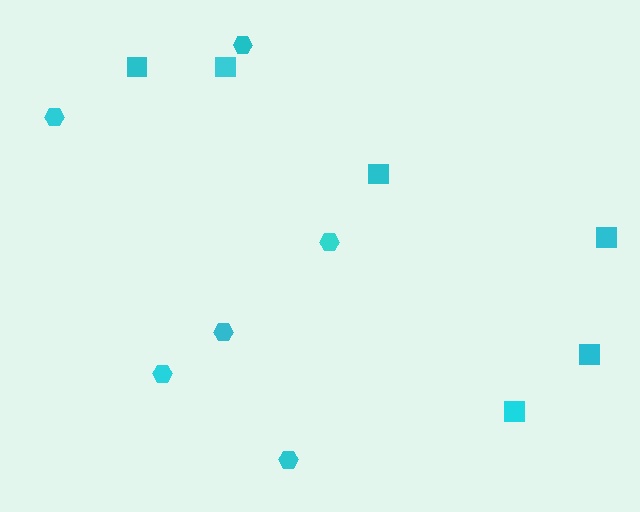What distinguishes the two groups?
There are 2 groups: one group of squares (6) and one group of hexagons (6).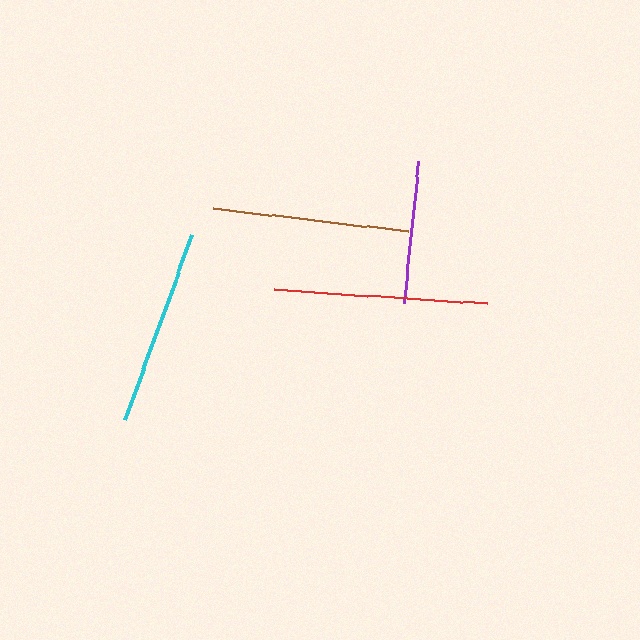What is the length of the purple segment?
The purple segment is approximately 142 pixels long.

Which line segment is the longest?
The red line is the longest at approximately 213 pixels.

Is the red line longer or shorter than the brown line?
The red line is longer than the brown line.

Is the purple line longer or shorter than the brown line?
The brown line is longer than the purple line.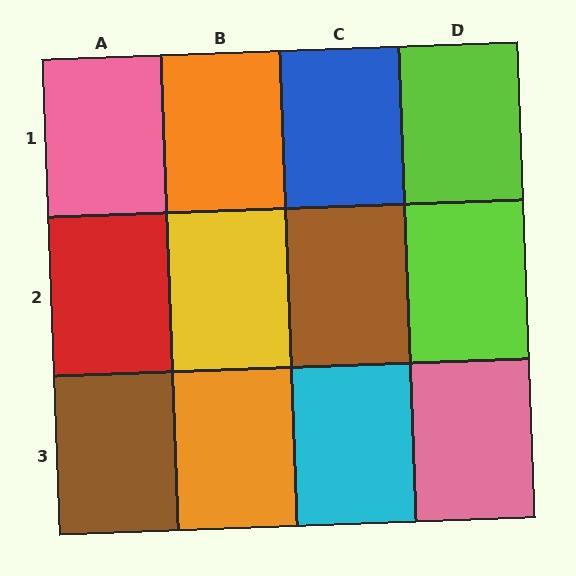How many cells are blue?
1 cell is blue.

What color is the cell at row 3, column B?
Orange.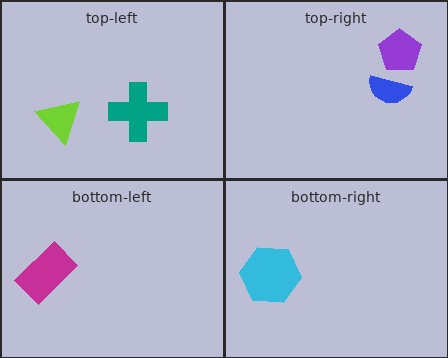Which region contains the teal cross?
The top-left region.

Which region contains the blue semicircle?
The top-right region.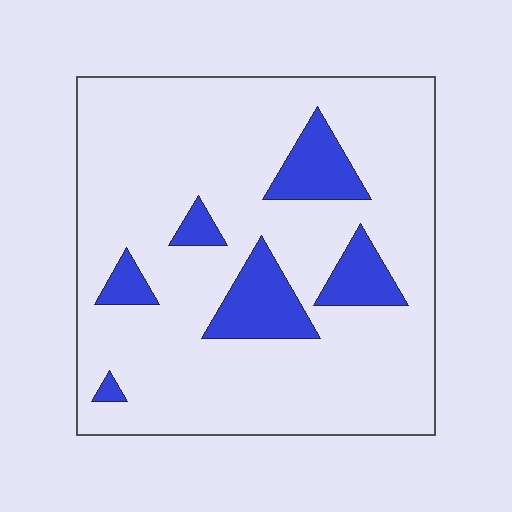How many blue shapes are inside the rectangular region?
6.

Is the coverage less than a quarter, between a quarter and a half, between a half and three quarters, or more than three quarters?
Less than a quarter.